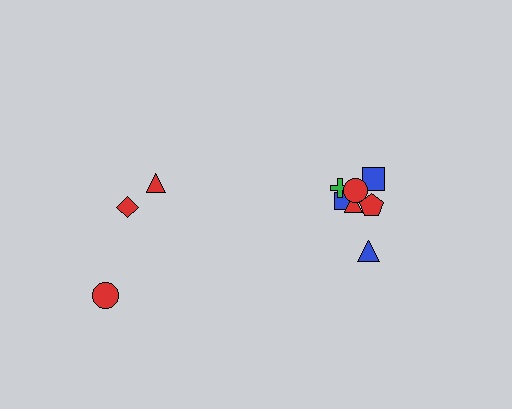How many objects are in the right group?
There are 7 objects.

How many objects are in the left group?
There are 3 objects.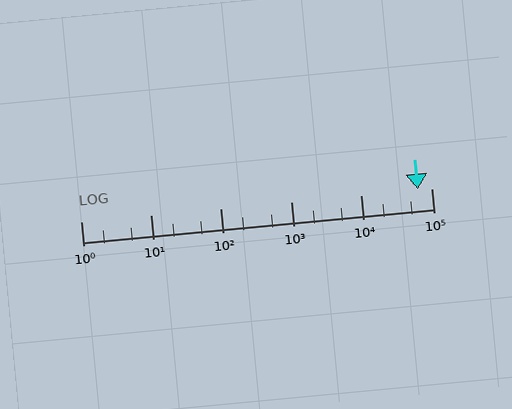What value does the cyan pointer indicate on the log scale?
The pointer indicates approximately 64000.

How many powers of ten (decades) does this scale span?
The scale spans 5 decades, from 1 to 100000.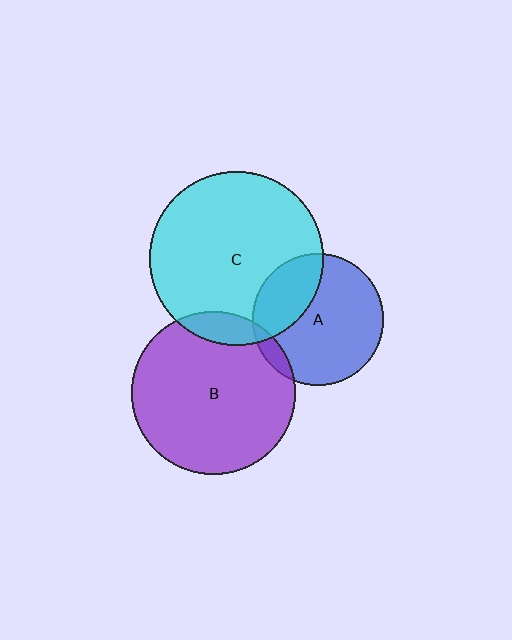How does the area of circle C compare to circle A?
Approximately 1.8 times.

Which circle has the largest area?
Circle C (cyan).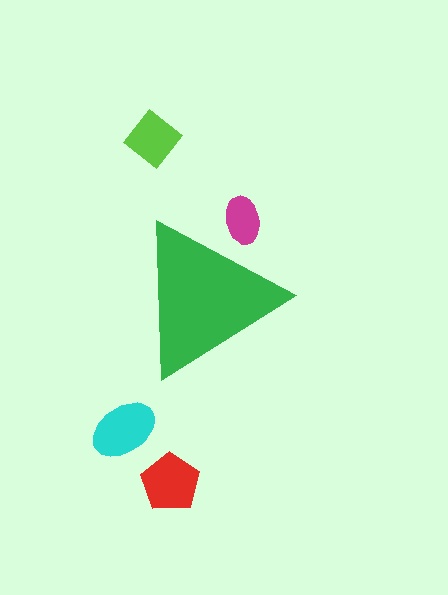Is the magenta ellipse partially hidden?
Yes, the magenta ellipse is partially hidden behind the green triangle.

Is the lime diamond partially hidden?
No, the lime diamond is fully visible.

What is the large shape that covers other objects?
A green triangle.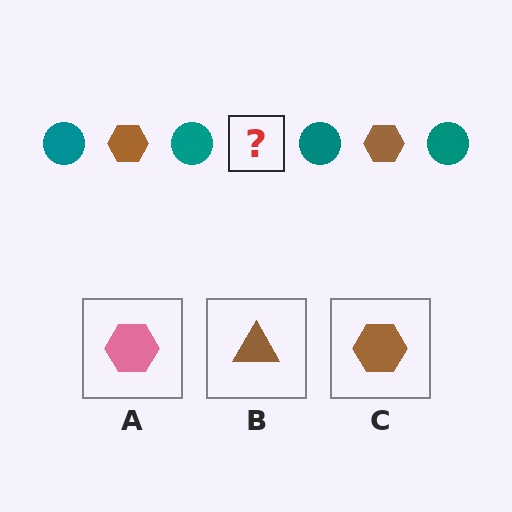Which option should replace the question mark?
Option C.